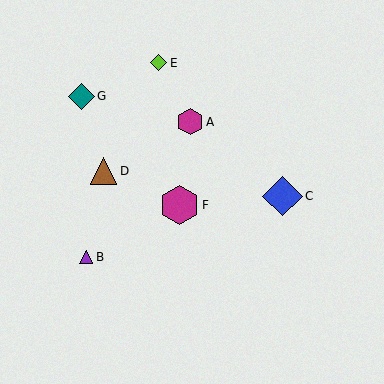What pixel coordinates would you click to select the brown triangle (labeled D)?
Click at (103, 171) to select the brown triangle D.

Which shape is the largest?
The blue diamond (labeled C) is the largest.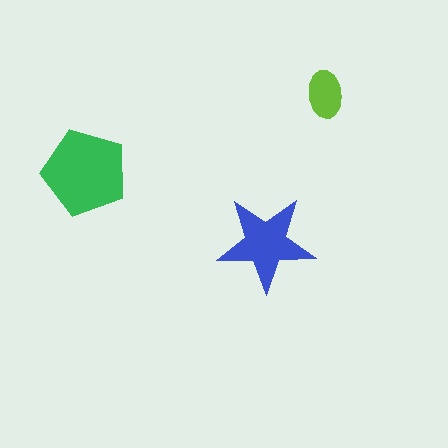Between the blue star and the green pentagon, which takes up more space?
The green pentagon.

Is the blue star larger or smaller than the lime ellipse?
Larger.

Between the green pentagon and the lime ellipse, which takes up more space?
The green pentagon.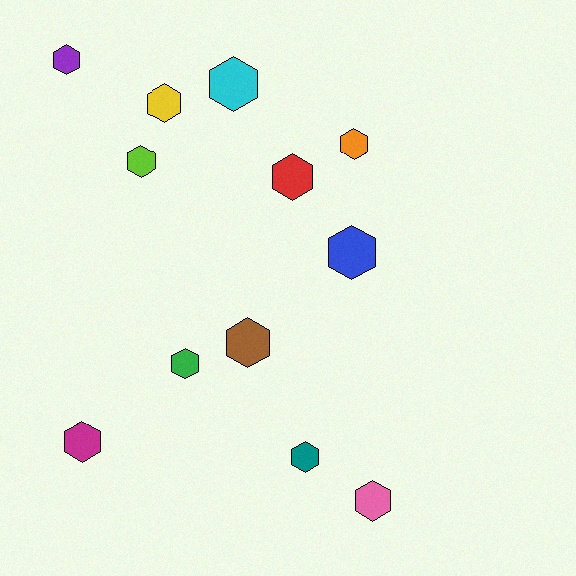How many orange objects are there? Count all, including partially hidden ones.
There is 1 orange object.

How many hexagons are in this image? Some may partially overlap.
There are 12 hexagons.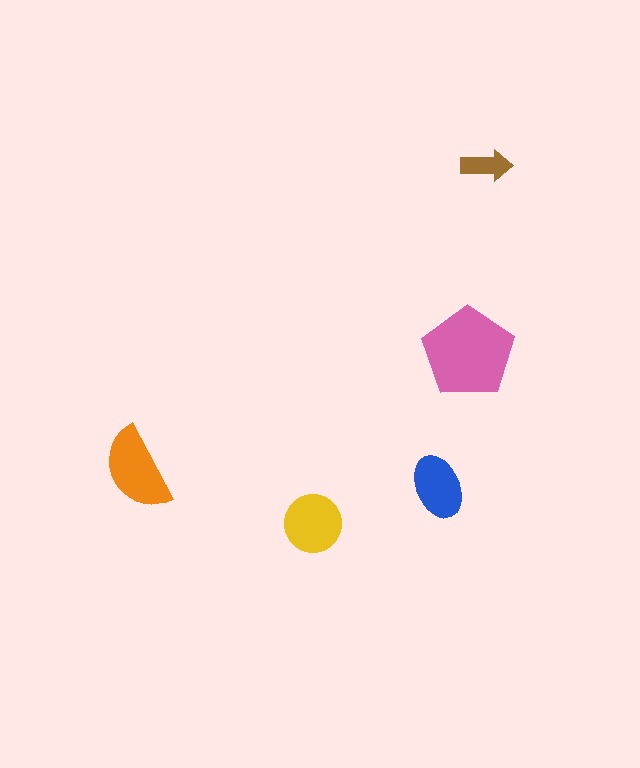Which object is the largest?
The pink pentagon.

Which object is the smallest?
The brown arrow.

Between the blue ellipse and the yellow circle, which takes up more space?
The yellow circle.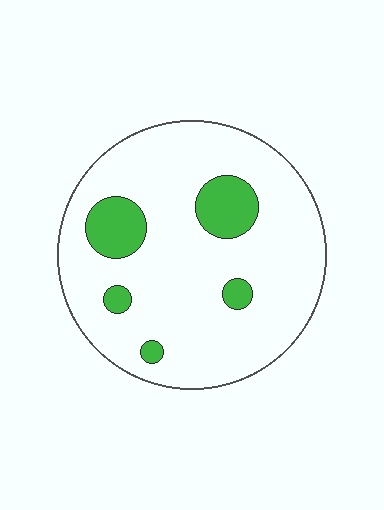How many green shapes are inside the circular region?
5.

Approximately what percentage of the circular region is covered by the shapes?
Approximately 15%.